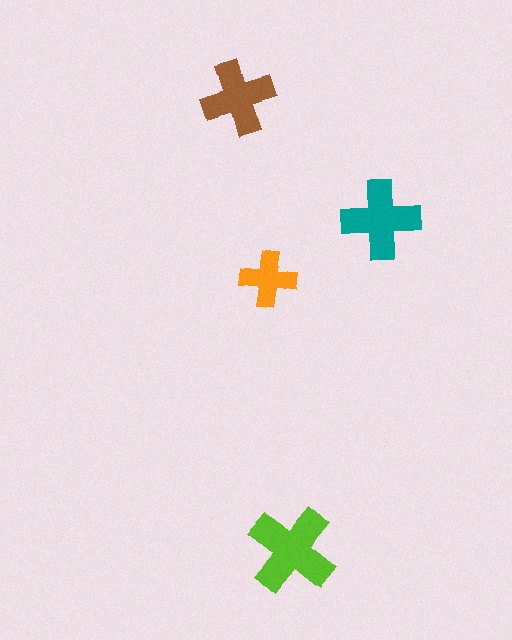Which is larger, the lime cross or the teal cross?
The lime one.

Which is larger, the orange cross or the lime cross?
The lime one.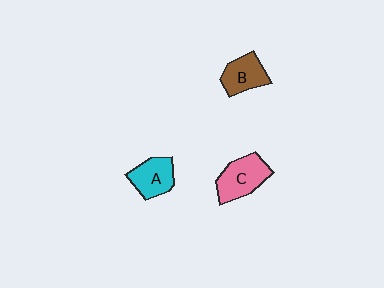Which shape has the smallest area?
Shape B (brown).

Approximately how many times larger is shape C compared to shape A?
Approximately 1.2 times.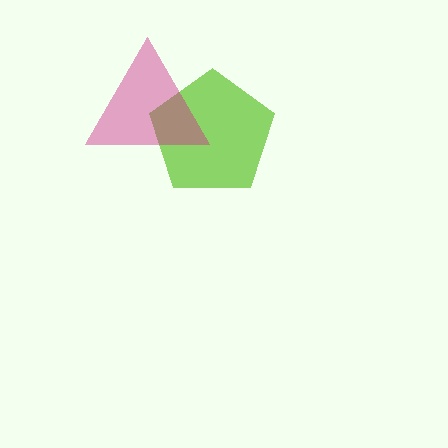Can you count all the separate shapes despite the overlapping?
Yes, there are 2 separate shapes.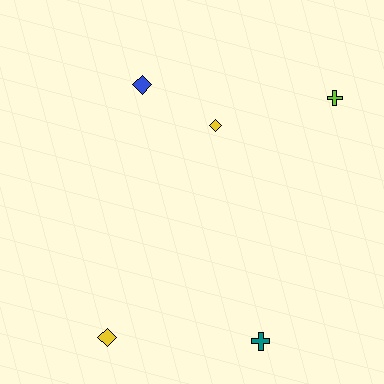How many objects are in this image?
There are 5 objects.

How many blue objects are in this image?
There is 1 blue object.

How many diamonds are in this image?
There are 3 diamonds.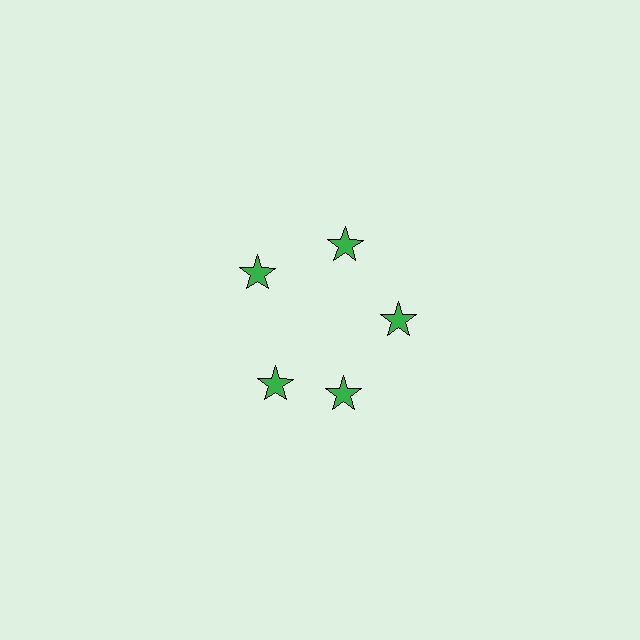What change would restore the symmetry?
The symmetry would be restored by rotating it back into even spacing with its neighbors so that all 5 stars sit at equal angles and equal distance from the center.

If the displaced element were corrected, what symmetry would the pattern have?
It would have 5-fold rotational symmetry — the pattern would map onto itself every 72 degrees.